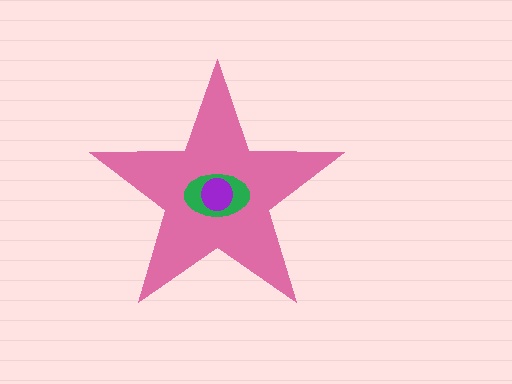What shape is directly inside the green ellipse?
The purple circle.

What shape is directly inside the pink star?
The green ellipse.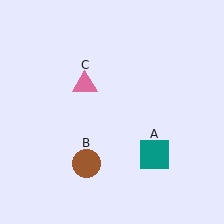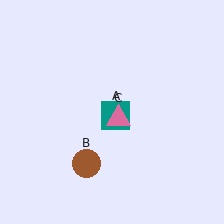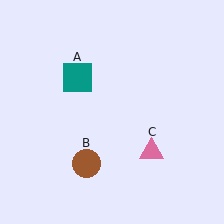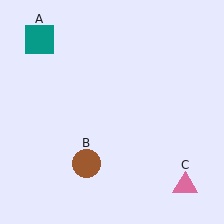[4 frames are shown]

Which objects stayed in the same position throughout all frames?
Brown circle (object B) remained stationary.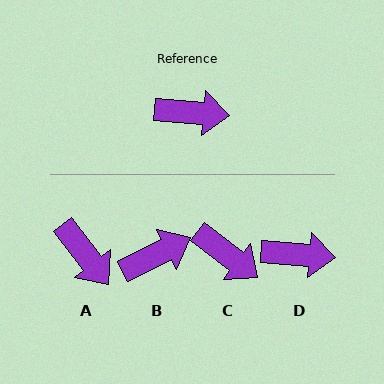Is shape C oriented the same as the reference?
No, it is off by about 32 degrees.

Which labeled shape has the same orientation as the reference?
D.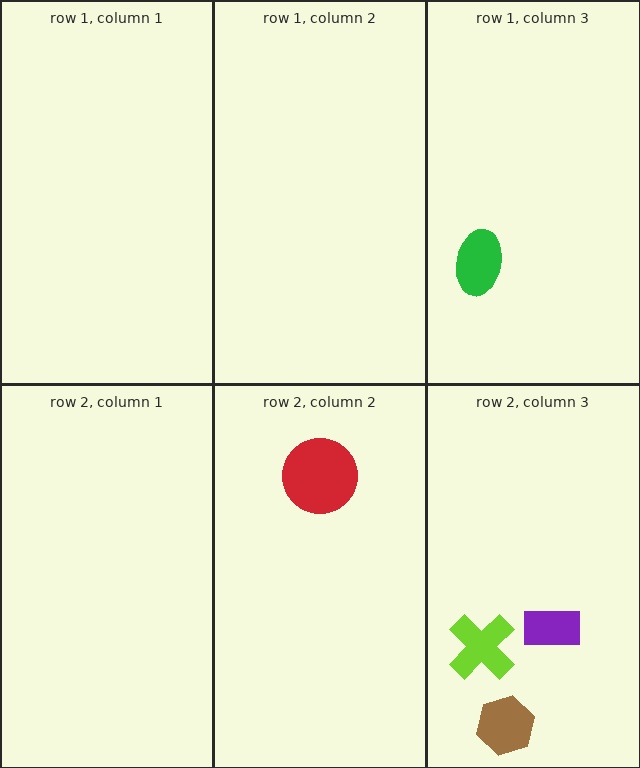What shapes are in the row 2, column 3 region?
The brown hexagon, the lime cross, the purple rectangle.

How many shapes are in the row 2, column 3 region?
3.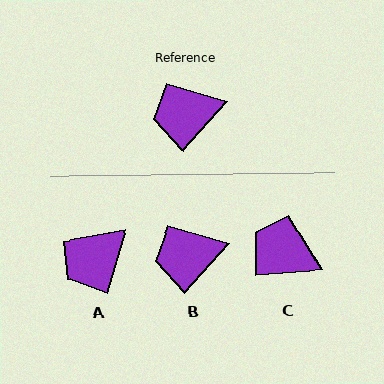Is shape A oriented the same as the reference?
No, it is off by about 26 degrees.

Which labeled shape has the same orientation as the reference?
B.